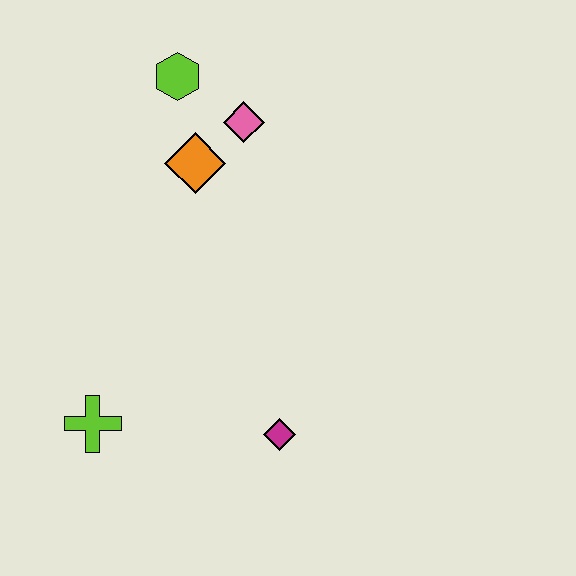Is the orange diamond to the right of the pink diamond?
No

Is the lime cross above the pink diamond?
No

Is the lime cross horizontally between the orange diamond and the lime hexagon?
No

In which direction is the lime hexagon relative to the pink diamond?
The lime hexagon is to the left of the pink diamond.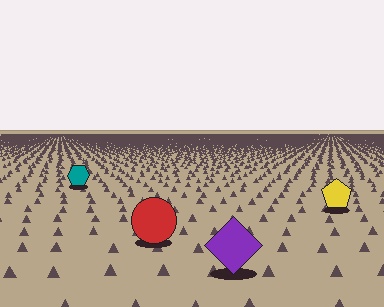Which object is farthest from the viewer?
The teal hexagon is farthest from the viewer. It appears smaller and the ground texture around it is denser.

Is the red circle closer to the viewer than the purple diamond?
No. The purple diamond is closer — you can tell from the texture gradient: the ground texture is coarser near it.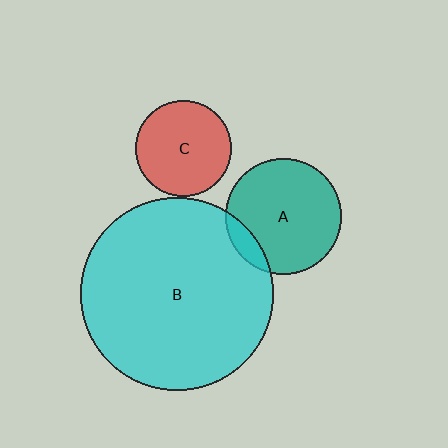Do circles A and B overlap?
Yes.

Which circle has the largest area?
Circle B (cyan).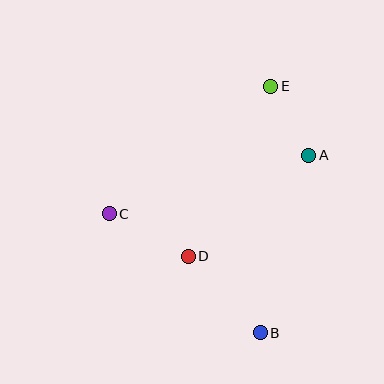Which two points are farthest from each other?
Points B and E are farthest from each other.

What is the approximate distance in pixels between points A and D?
The distance between A and D is approximately 157 pixels.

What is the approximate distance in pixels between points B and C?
The distance between B and C is approximately 192 pixels.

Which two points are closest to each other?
Points A and E are closest to each other.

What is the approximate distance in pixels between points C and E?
The distance between C and E is approximately 206 pixels.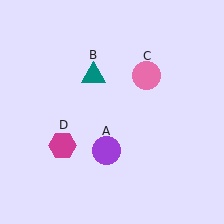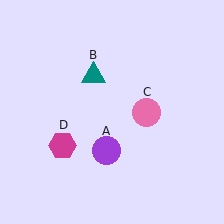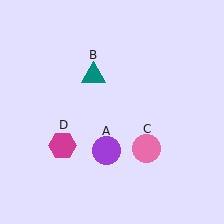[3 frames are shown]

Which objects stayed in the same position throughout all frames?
Purple circle (object A) and teal triangle (object B) and magenta hexagon (object D) remained stationary.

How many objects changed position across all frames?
1 object changed position: pink circle (object C).